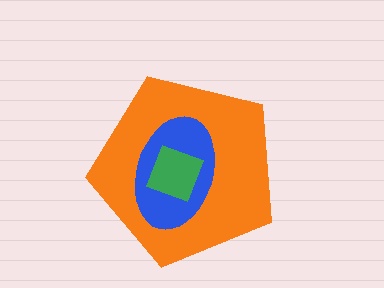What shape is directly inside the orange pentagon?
The blue ellipse.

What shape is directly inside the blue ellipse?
The green square.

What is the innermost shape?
The green square.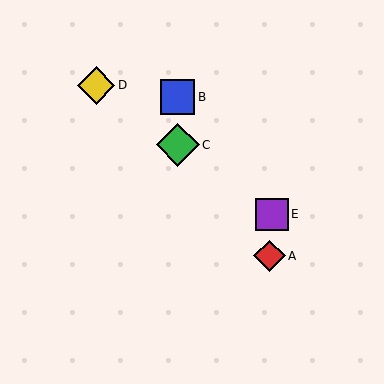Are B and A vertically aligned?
No, B is at x≈178 and A is at x≈269.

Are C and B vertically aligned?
Yes, both are at x≈178.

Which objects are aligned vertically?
Objects B, C are aligned vertically.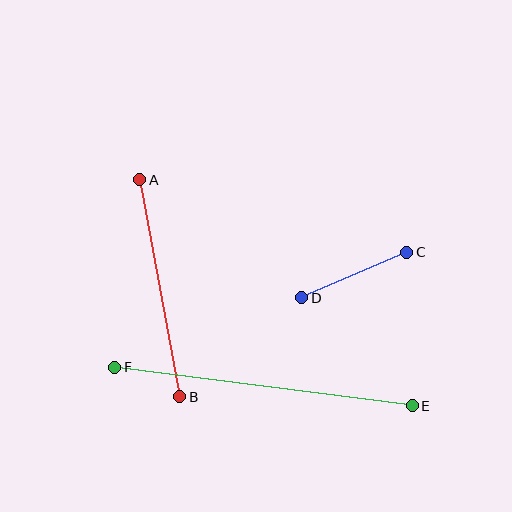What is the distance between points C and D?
The distance is approximately 114 pixels.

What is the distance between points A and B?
The distance is approximately 221 pixels.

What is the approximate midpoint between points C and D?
The midpoint is at approximately (354, 275) pixels.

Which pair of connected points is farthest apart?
Points E and F are farthest apart.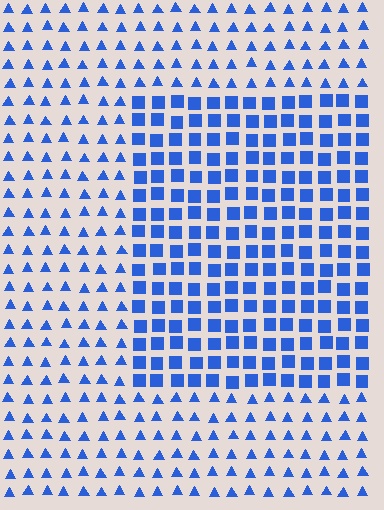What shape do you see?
I see a rectangle.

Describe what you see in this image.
The image is filled with small blue elements arranged in a uniform grid. A rectangle-shaped region contains squares, while the surrounding area contains triangles. The boundary is defined purely by the change in element shape.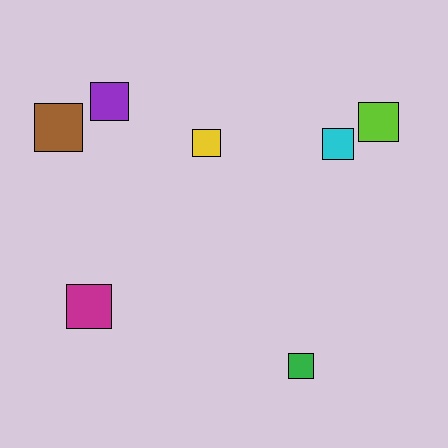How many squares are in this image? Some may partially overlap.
There are 7 squares.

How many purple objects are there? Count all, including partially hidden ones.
There is 1 purple object.